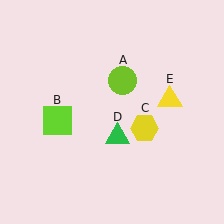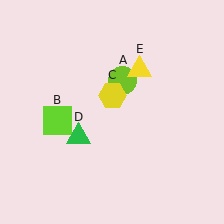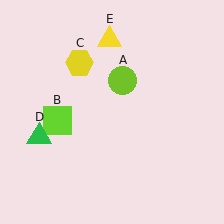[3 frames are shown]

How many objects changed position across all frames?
3 objects changed position: yellow hexagon (object C), green triangle (object D), yellow triangle (object E).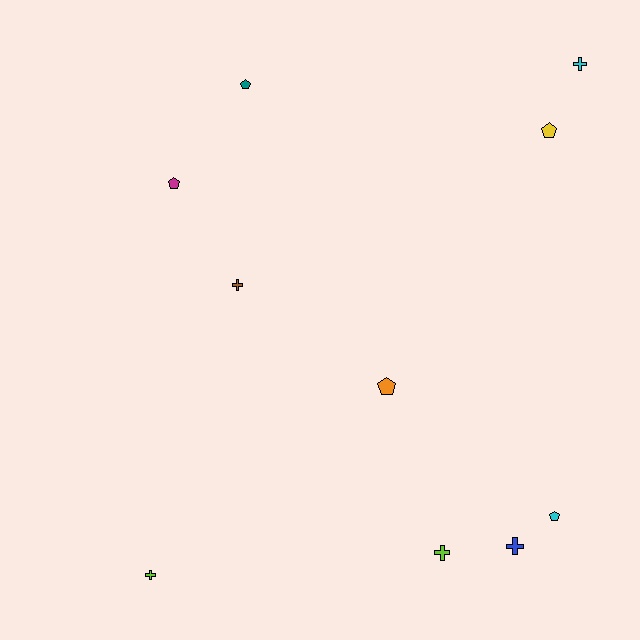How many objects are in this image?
There are 10 objects.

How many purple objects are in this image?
There are no purple objects.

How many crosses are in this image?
There are 5 crosses.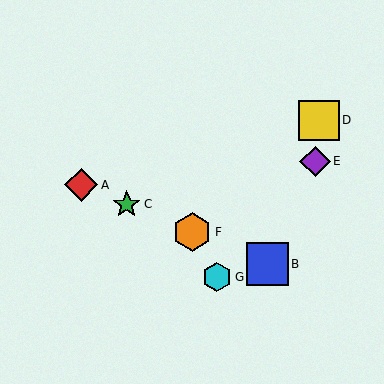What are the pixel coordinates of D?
Object D is at (319, 120).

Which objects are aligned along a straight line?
Objects A, B, C, F are aligned along a straight line.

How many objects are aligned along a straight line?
4 objects (A, B, C, F) are aligned along a straight line.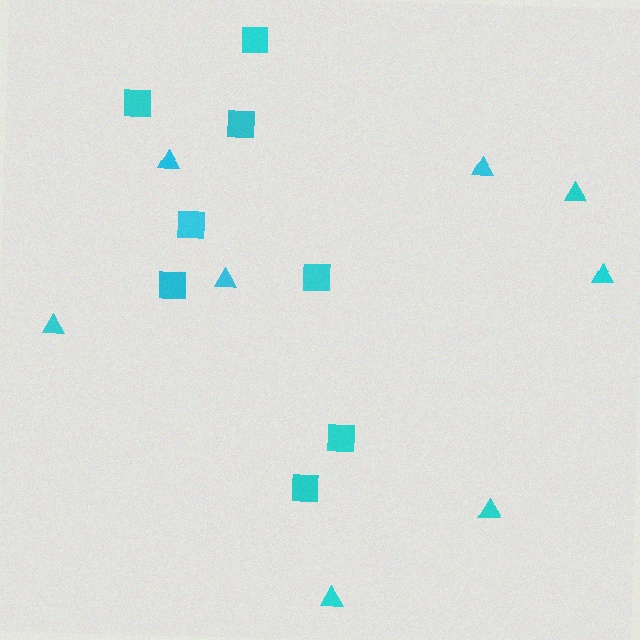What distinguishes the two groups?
There are 2 groups: one group of squares (8) and one group of triangles (8).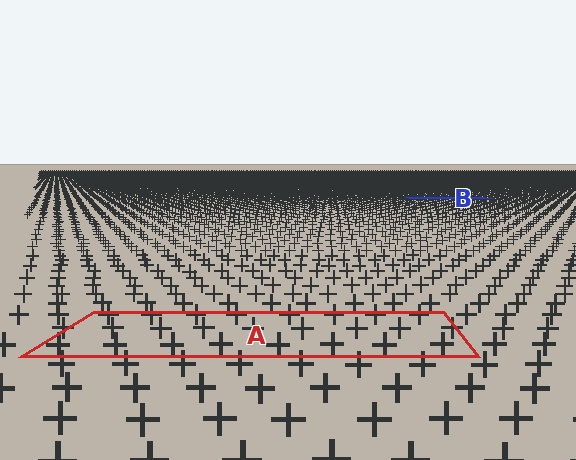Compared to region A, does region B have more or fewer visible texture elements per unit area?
Region B has more texture elements per unit area — they are packed more densely because it is farther away.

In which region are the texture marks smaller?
The texture marks are smaller in region B, because it is farther away.